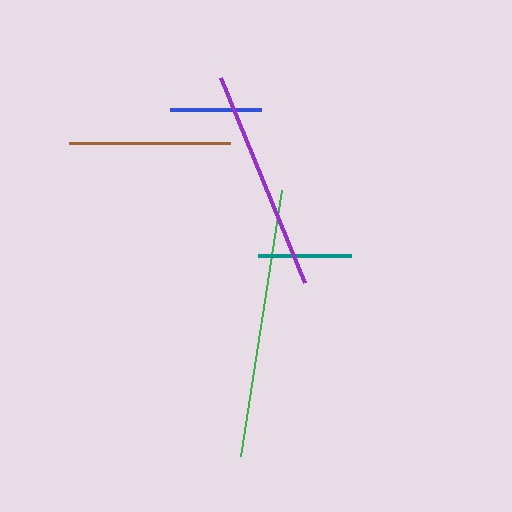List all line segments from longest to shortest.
From longest to shortest: green, purple, brown, teal, blue.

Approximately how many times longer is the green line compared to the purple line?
The green line is approximately 1.2 times the length of the purple line.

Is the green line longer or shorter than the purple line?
The green line is longer than the purple line.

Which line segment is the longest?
The green line is the longest at approximately 269 pixels.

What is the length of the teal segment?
The teal segment is approximately 93 pixels long.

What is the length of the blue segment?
The blue segment is approximately 92 pixels long.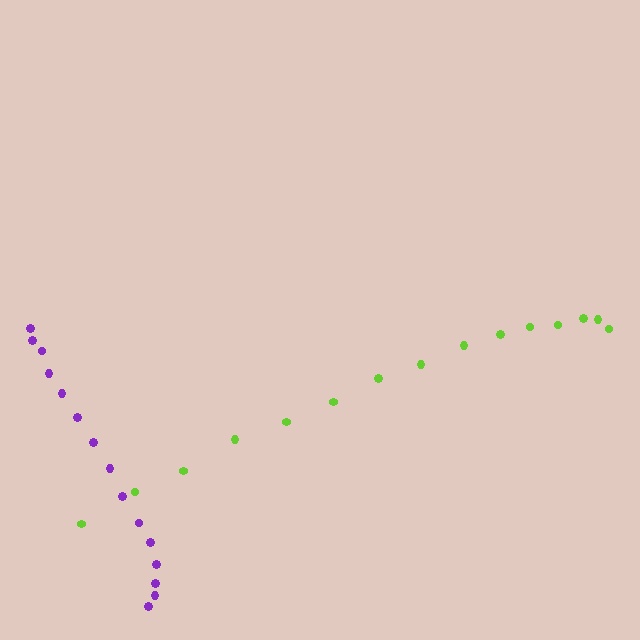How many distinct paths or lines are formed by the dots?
There are 2 distinct paths.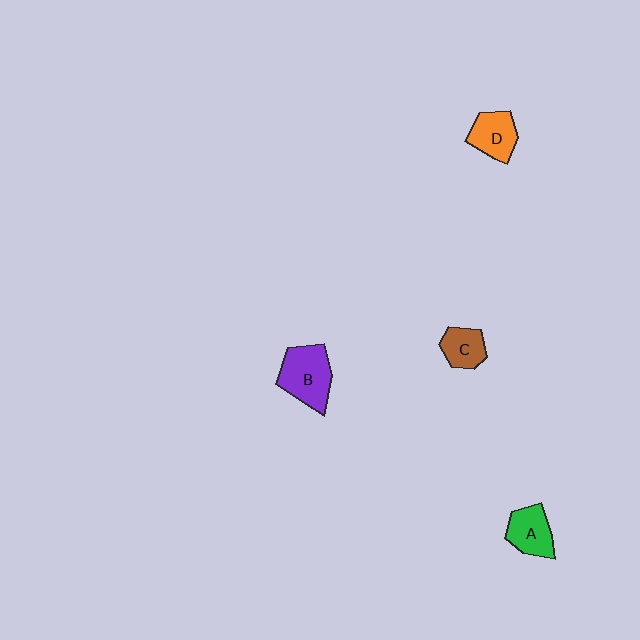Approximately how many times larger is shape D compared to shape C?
Approximately 1.2 times.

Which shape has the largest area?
Shape B (purple).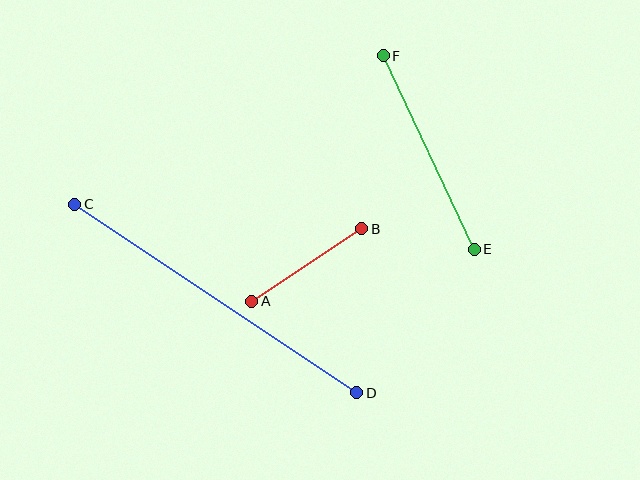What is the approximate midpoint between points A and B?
The midpoint is at approximately (307, 265) pixels.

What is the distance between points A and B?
The distance is approximately 132 pixels.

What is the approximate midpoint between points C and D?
The midpoint is at approximately (216, 299) pixels.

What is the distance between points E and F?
The distance is approximately 214 pixels.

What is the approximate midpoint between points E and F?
The midpoint is at approximately (429, 153) pixels.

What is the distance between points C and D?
The distance is approximately 339 pixels.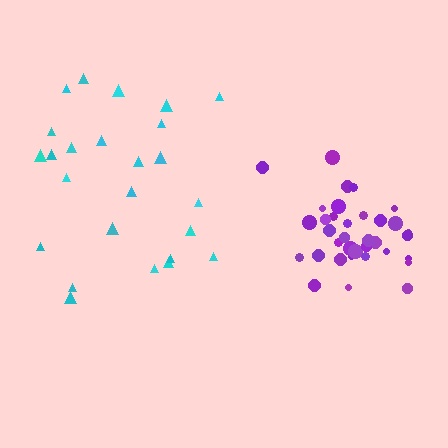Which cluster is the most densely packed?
Purple.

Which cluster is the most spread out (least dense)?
Cyan.